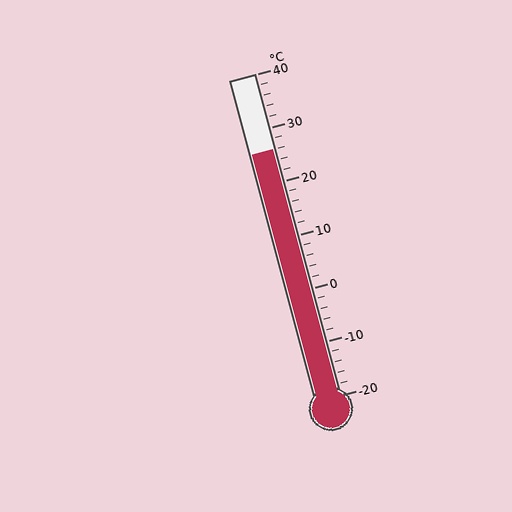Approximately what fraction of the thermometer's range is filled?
The thermometer is filled to approximately 75% of its range.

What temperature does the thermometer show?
The thermometer shows approximately 26°C.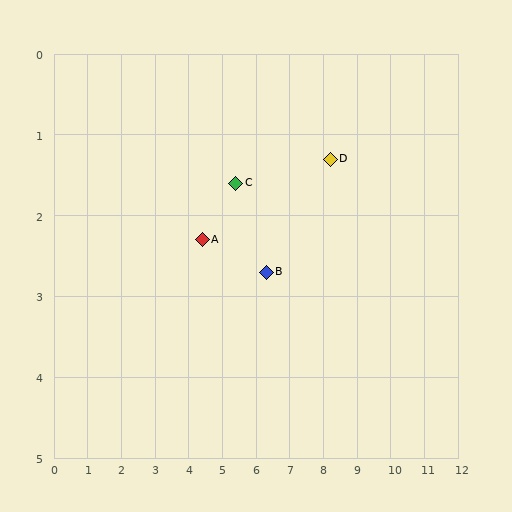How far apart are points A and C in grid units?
Points A and C are about 1.2 grid units apart.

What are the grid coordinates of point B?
Point B is at approximately (6.3, 2.7).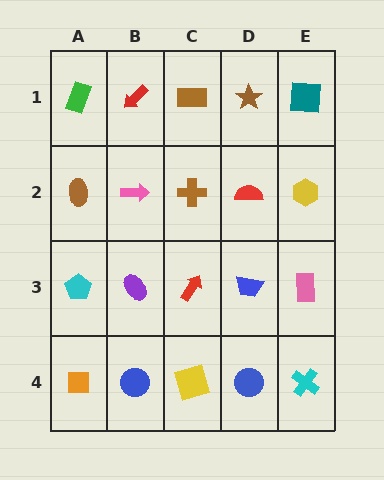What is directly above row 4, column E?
A pink rectangle.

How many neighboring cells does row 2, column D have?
4.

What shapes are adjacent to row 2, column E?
A teal square (row 1, column E), a pink rectangle (row 3, column E), a red semicircle (row 2, column D).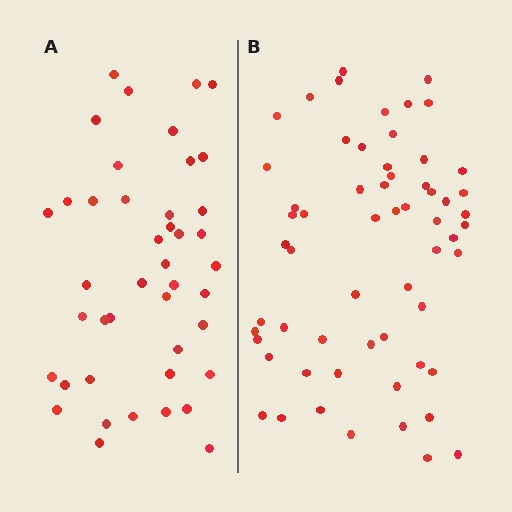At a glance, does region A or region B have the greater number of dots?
Region B (the right region) has more dots.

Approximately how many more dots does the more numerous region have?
Region B has approximately 15 more dots than region A.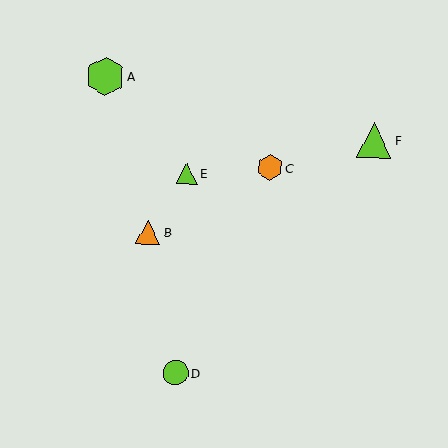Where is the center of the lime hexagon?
The center of the lime hexagon is at (105, 76).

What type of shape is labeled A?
Shape A is a lime hexagon.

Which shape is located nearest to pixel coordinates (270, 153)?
The orange hexagon (labeled C) at (270, 167) is nearest to that location.